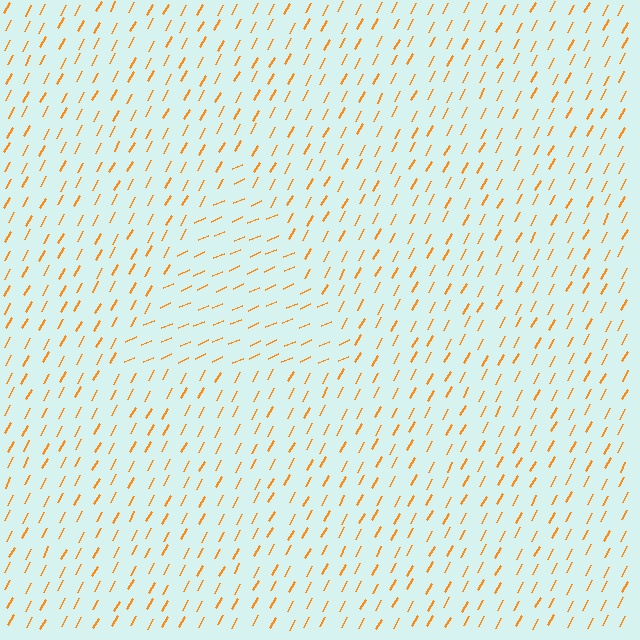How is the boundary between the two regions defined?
The boundary is defined purely by a change in line orientation (approximately 38 degrees difference). All lines are the same color and thickness.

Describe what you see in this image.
The image is filled with small orange line segments. A triangle region in the image has lines oriented differently from the surrounding lines, creating a visible texture boundary.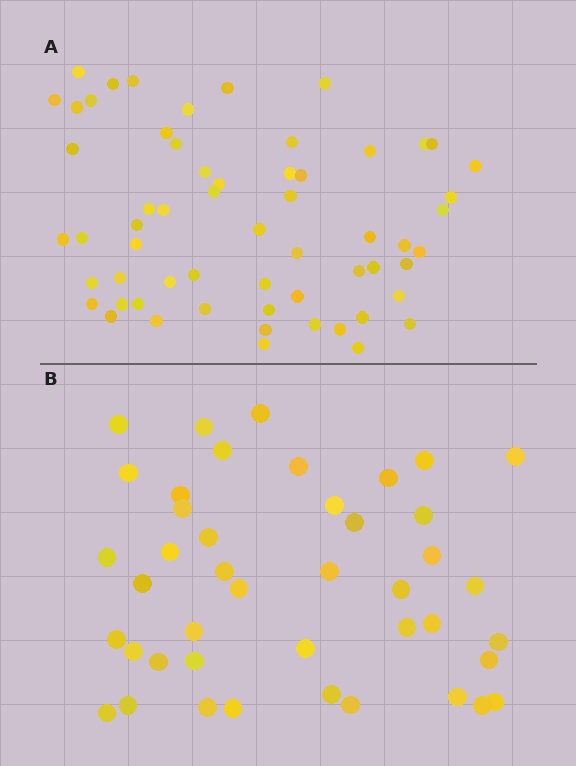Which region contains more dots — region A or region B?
Region A (the top region) has more dots.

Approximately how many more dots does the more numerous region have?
Region A has approximately 15 more dots than region B.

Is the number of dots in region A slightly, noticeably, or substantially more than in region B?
Region A has noticeably more, but not dramatically so. The ratio is roughly 1.4 to 1.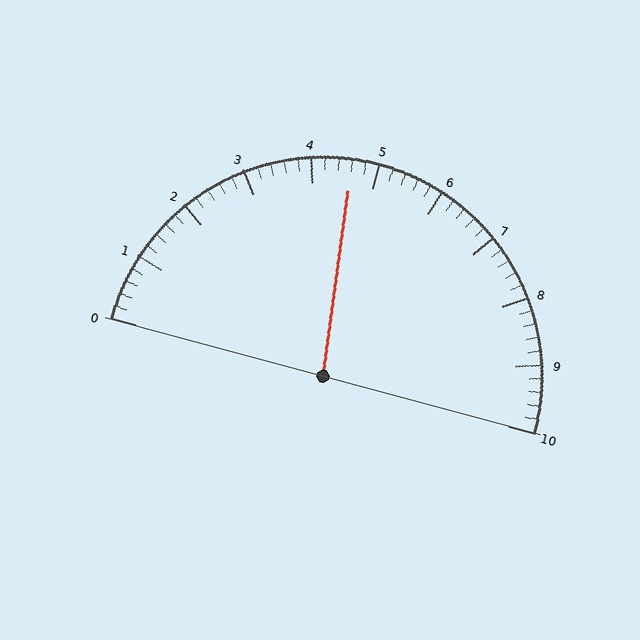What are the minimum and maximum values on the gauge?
The gauge ranges from 0 to 10.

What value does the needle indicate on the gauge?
The needle indicates approximately 4.6.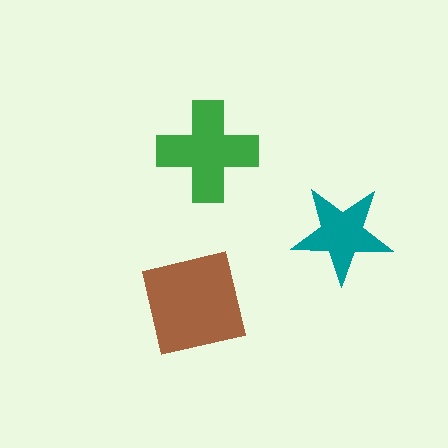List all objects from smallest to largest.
The teal star, the green cross, the brown square.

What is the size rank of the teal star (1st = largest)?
3rd.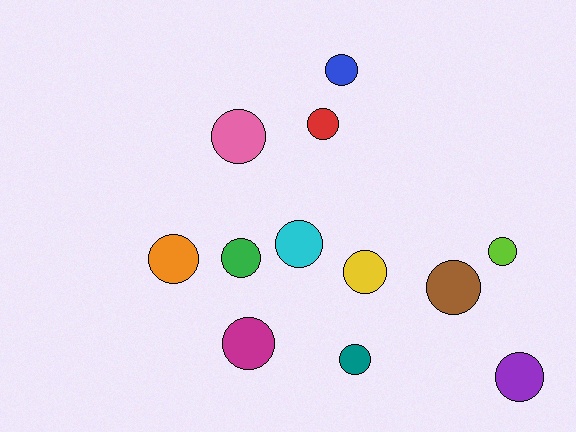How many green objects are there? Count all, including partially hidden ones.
There is 1 green object.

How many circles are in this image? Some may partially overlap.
There are 12 circles.